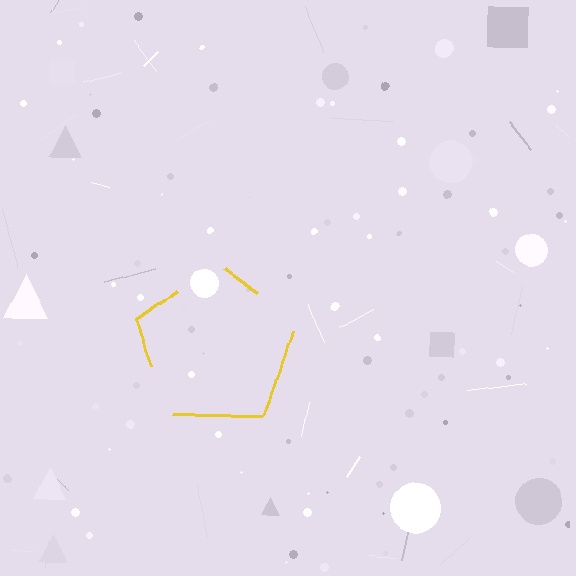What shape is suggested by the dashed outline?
The dashed outline suggests a pentagon.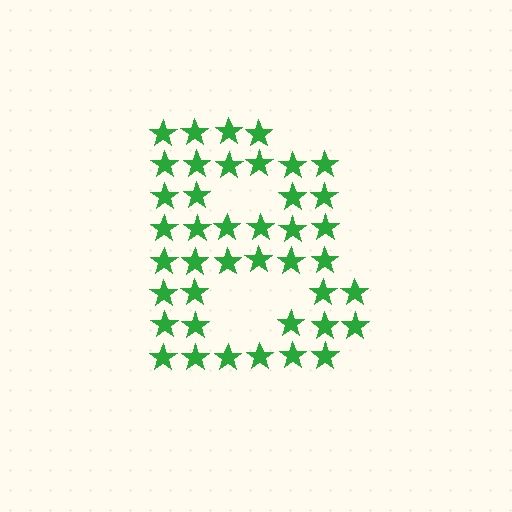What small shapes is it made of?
It is made of small stars.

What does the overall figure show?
The overall figure shows the letter B.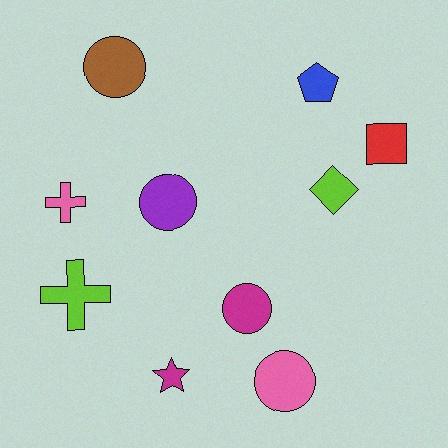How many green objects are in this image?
There are no green objects.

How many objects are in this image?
There are 10 objects.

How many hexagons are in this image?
There are no hexagons.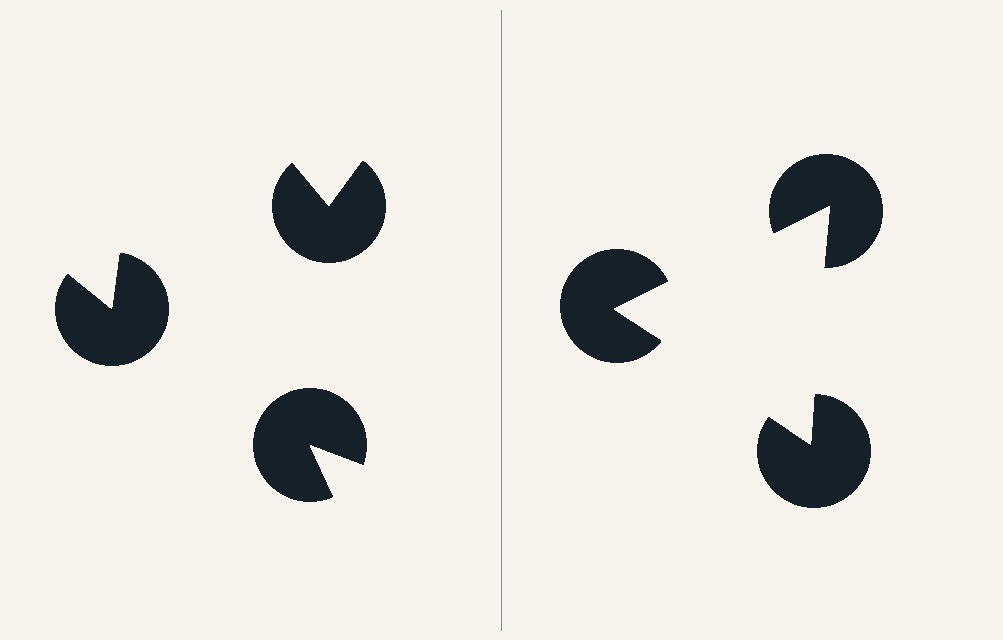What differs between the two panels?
The pac-man discs are positioned identically on both sides; only the wedge orientations differ. On the right they align to a triangle; on the left they are misaligned.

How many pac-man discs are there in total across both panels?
6 — 3 on each side.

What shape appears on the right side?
An illusory triangle.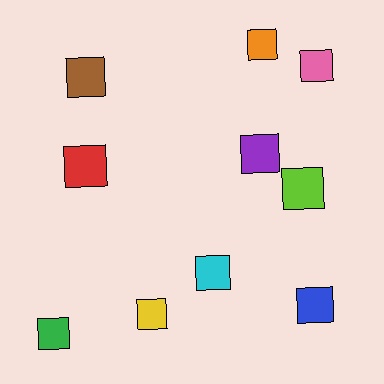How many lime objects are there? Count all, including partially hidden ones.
There is 1 lime object.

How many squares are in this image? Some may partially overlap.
There are 10 squares.